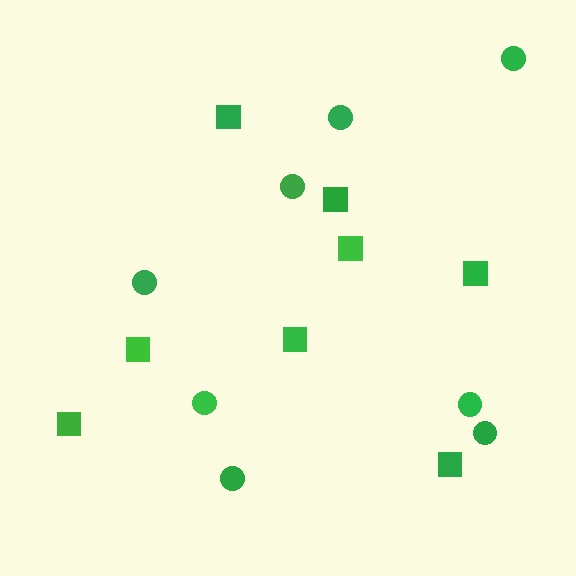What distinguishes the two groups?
There are 2 groups: one group of squares (8) and one group of circles (8).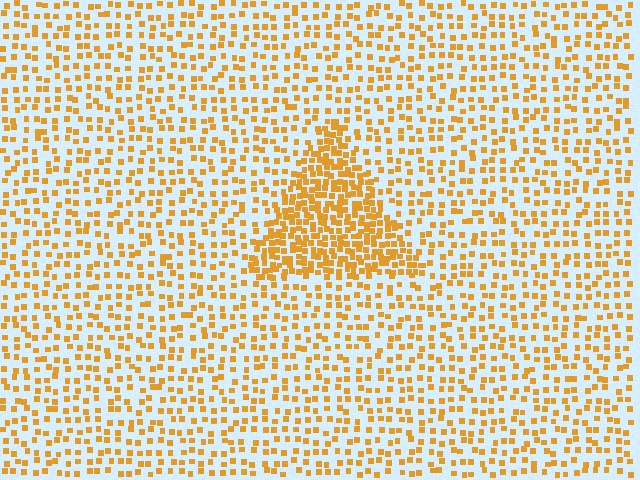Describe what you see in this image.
The image contains small orange elements arranged at two different densities. A triangle-shaped region is visible where the elements are more densely packed than the surrounding area.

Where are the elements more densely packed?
The elements are more densely packed inside the triangle boundary.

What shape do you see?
I see a triangle.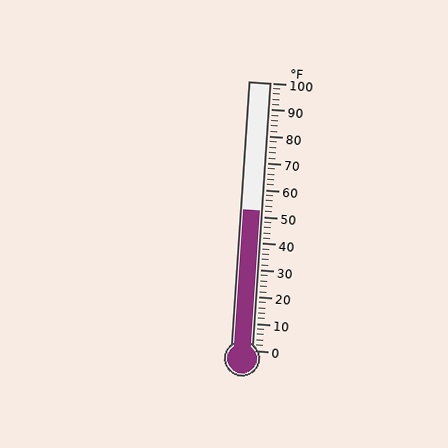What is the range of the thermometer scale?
The thermometer scale ranges from 0°F to 100°F.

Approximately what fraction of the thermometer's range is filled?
The thermometer is filled to approximately 50% of its range.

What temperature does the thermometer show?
The thermometer shows approximately 52°F.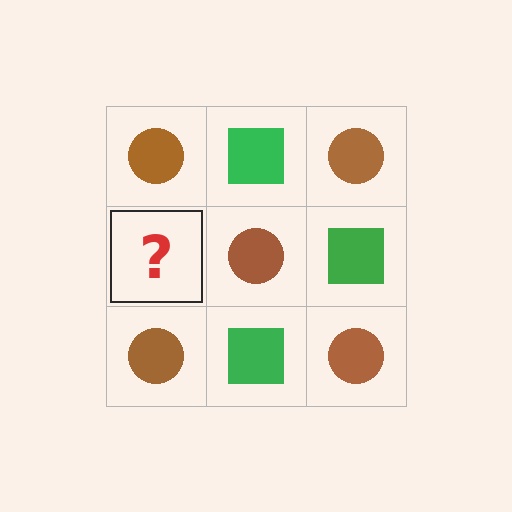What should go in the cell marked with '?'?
The missing cell should contain a green square.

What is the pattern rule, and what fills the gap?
The rule is that it alternates brown circle and green square in a checkerboard pattern. The gap should be filled with a green square.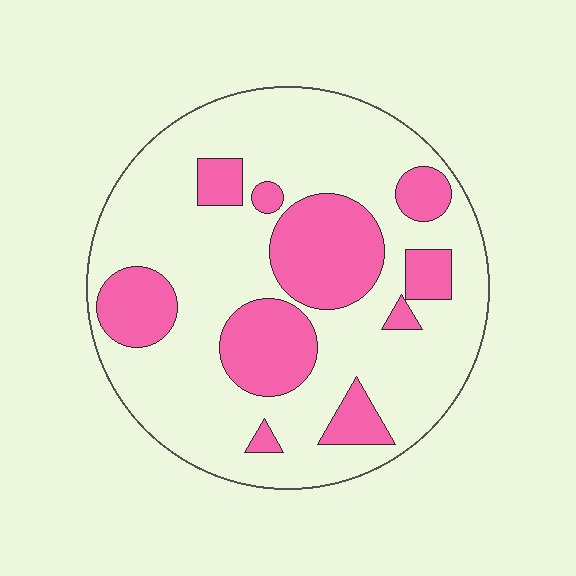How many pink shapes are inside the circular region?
10.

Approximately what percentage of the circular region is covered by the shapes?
Approximately 30%.